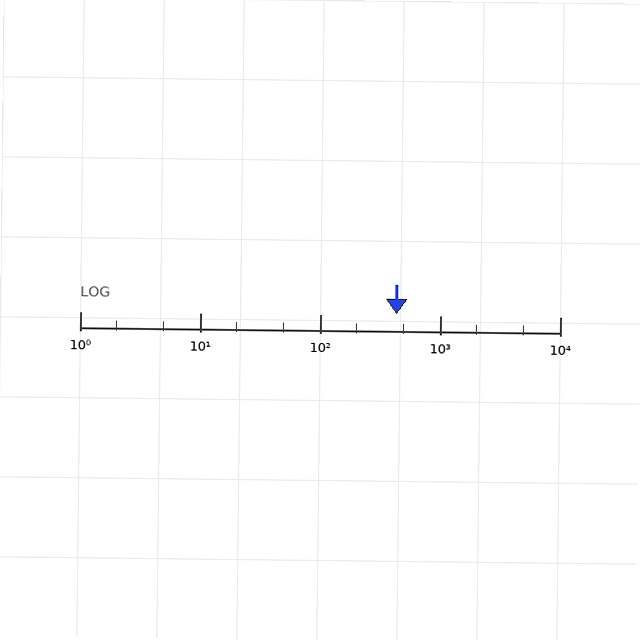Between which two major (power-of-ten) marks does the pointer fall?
The pointer is between 100 and 1000.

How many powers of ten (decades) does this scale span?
The scale spans 4 decades, from 1 to 10000.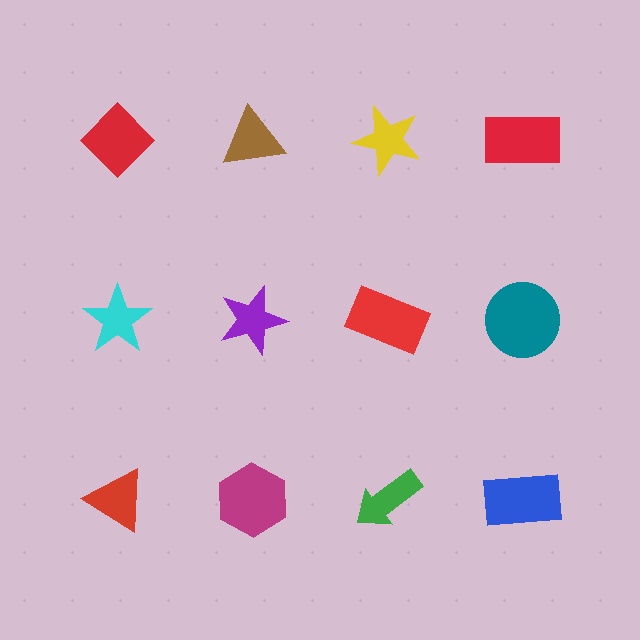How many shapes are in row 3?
4 shapes.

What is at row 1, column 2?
A brown triangle.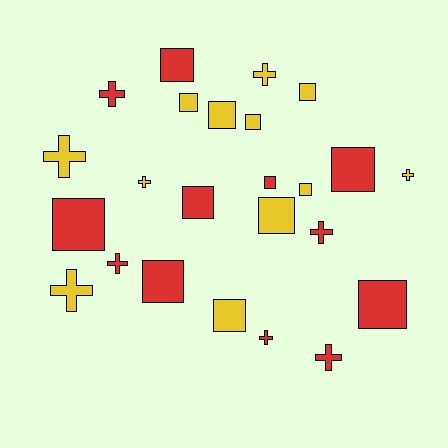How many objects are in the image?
There are 24 objects.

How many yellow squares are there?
There are 7 yellow squares.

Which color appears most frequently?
Red, with 12 objects.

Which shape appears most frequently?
Square, with 14 objects.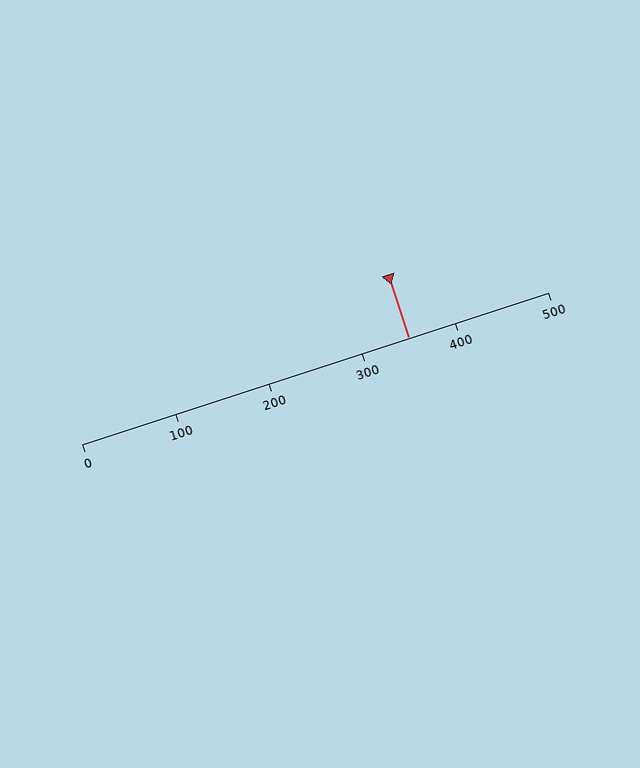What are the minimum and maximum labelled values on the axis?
The axis runs from 0 to 500.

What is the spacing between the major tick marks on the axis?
The major ticks are spaced 100 apart.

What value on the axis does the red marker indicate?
The marker indicates approximately 350.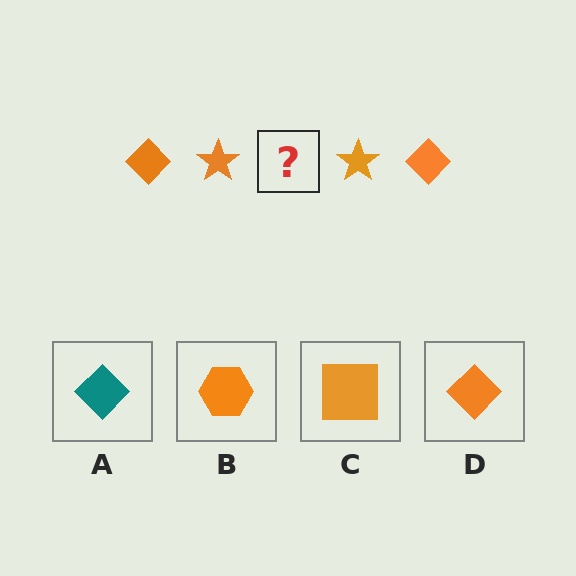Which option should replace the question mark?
Option D.